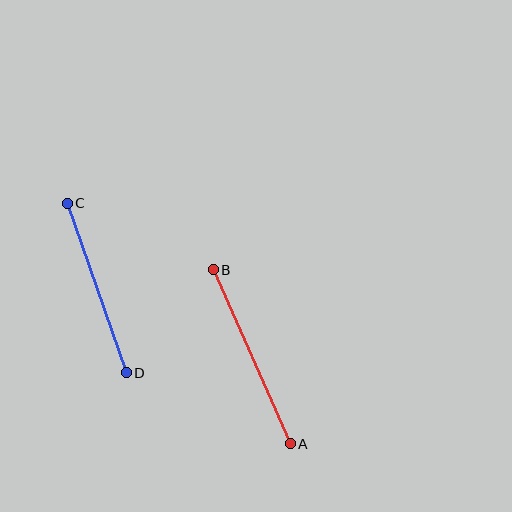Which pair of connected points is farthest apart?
Points A and B are farthest apart.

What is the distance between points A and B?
The distance is approximately 190 pixels.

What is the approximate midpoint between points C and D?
The midpoint is at approximately (97, 288) pixels.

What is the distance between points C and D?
The distance is approximately 180 pixels.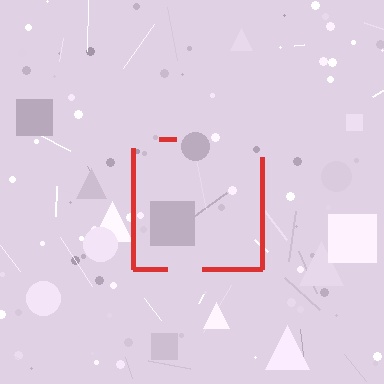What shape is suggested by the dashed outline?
The dashed outline suggests a square.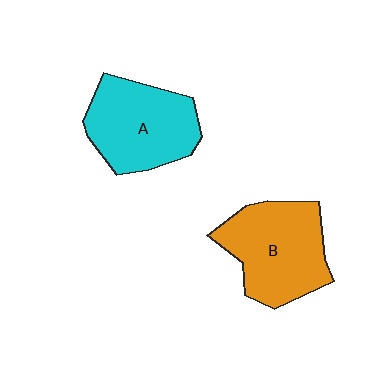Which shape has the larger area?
Shape B (orange).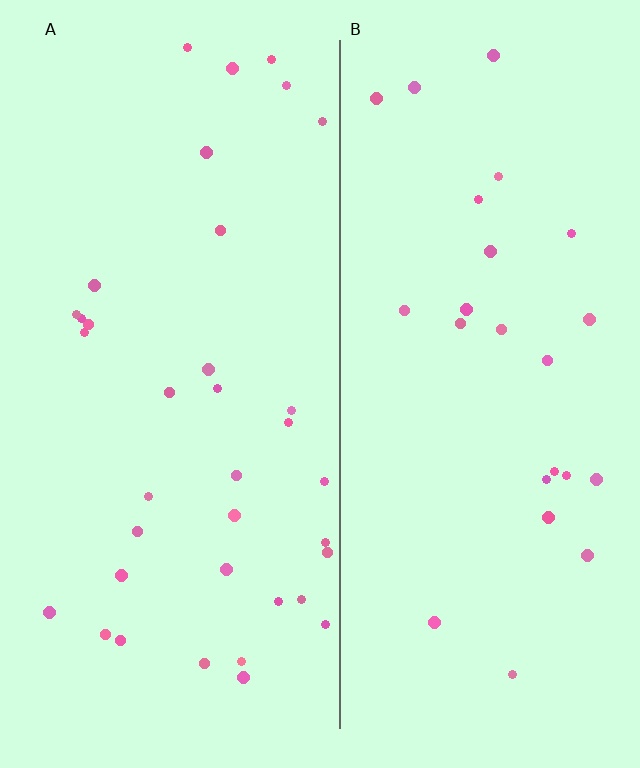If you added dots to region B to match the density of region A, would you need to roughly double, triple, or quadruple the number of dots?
Approximately double.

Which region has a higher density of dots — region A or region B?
A (the left).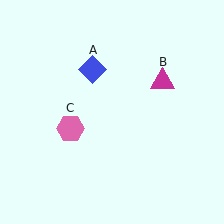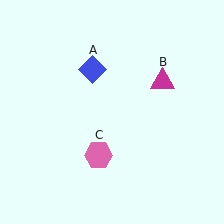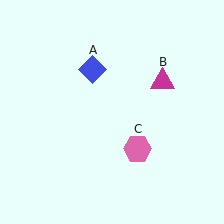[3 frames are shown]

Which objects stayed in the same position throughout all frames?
Blue diamond (object A) and magenta triangle (object B) remained stationary.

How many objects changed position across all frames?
1 object changed position: pink hexagon (object C).